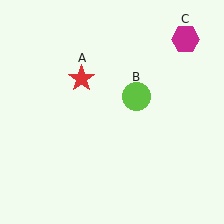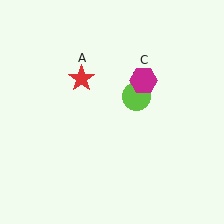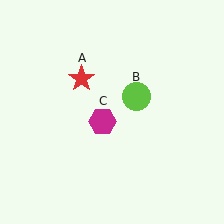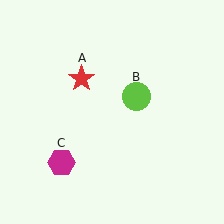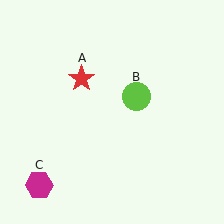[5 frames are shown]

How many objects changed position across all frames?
1 object changed position: magenta hexagon (object C).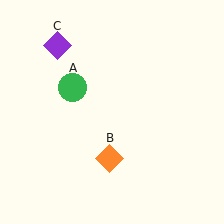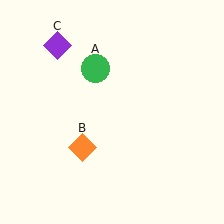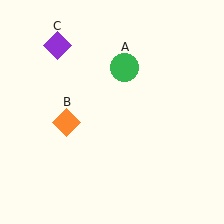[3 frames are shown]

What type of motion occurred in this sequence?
The green circle (object A), orange diamond (object B) rotated clockwise around the center of the scene.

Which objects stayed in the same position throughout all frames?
Purple diamond (object C) remained stationary.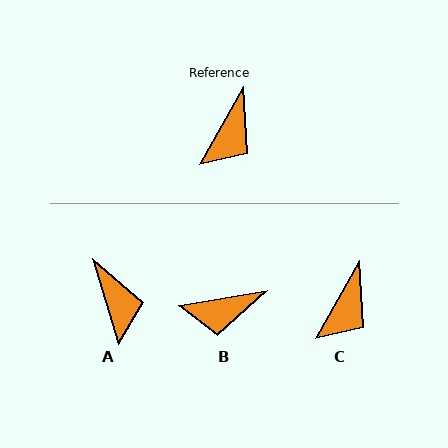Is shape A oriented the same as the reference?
No, it is off by about 46 degrees.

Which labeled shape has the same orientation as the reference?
C.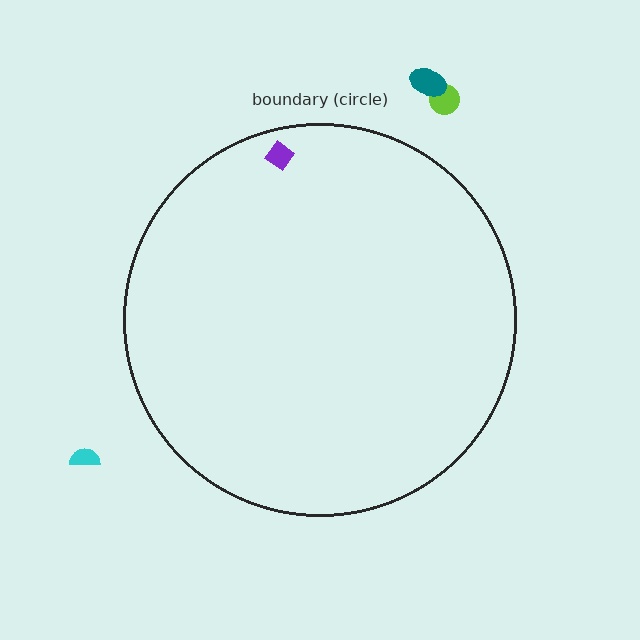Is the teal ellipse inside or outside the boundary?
Outside.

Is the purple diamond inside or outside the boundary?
Inside.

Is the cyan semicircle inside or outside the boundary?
Outside.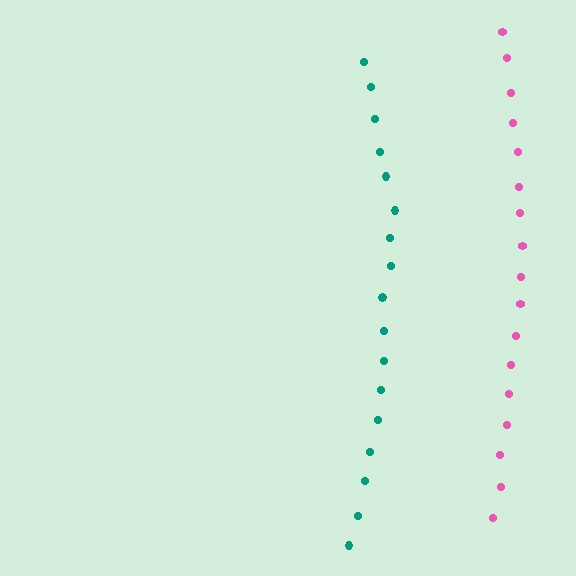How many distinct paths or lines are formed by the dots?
There are 2 distinct paths.